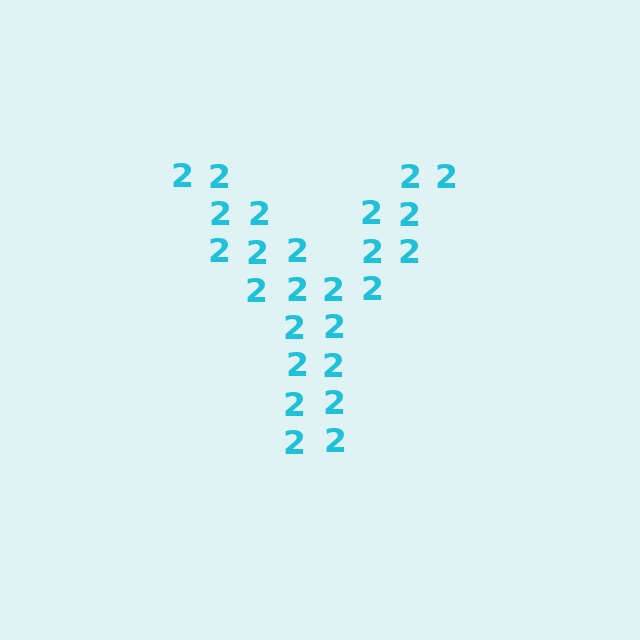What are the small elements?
The small elements are digit 2's.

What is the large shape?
The large shape is the letter Y.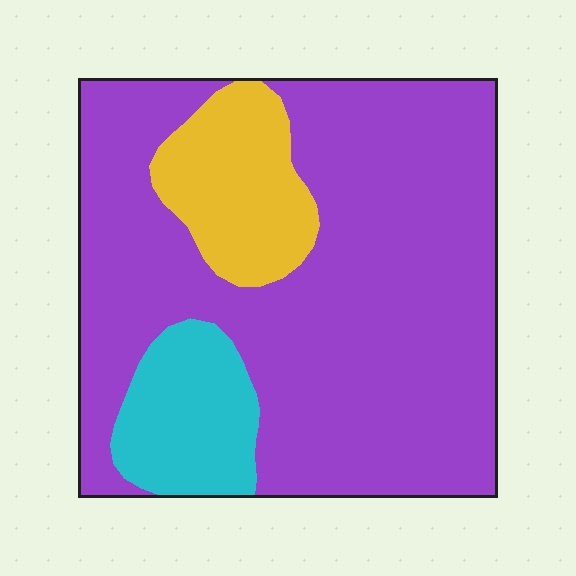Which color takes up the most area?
Purple, at roughly 75%.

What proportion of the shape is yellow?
Yellow covers around 15% of the shape.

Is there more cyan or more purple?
Purple.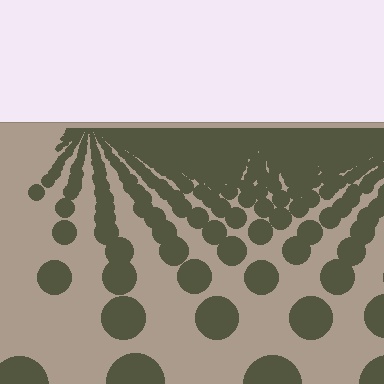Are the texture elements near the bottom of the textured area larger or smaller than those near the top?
Larger. Near the bottom, elements are closer to the viewer and appear at a bigger on-screen size.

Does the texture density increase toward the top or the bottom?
Density increases toward the top.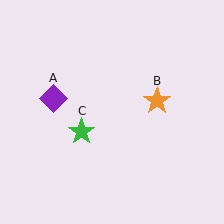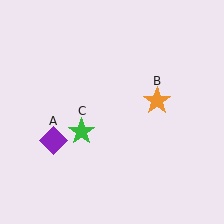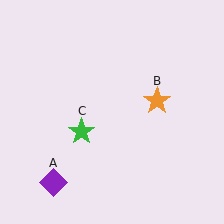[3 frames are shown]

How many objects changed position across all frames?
1 object changed position: purple diamond (object A).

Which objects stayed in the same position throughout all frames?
Orange star (object B) and green star (object C) remained stationary.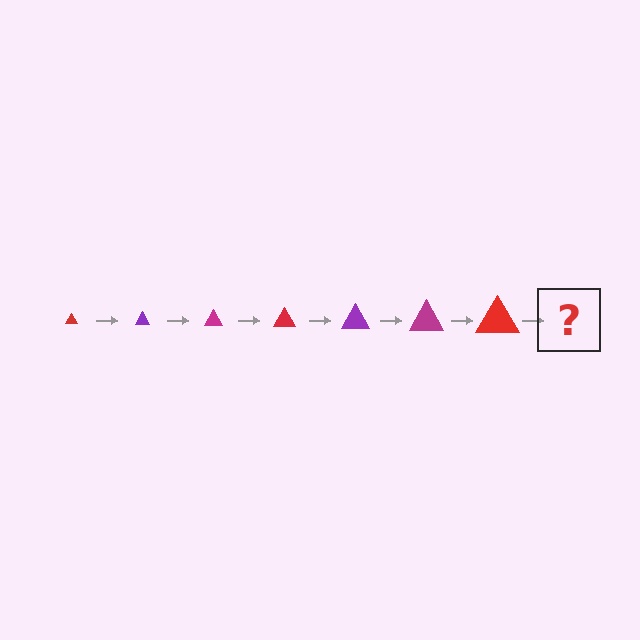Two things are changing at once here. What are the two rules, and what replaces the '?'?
The two rules are that the triangle grows larger each step and the color cycles through red, purple, and magenta. The '?' should be a purple triangle, larger than the previous one.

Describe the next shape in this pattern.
It should be a purple triangle, larger than the previous one.